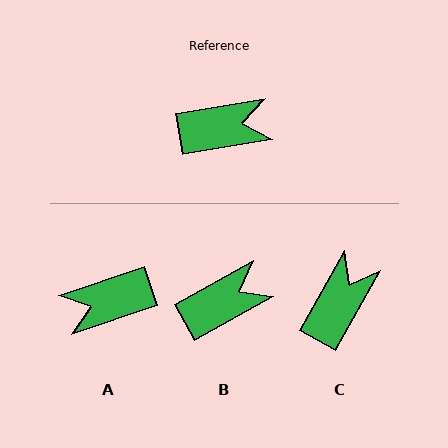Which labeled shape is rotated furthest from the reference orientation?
A, about 170 degrees away.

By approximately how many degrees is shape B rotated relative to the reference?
Approximately 20 degrees counter-clockwise.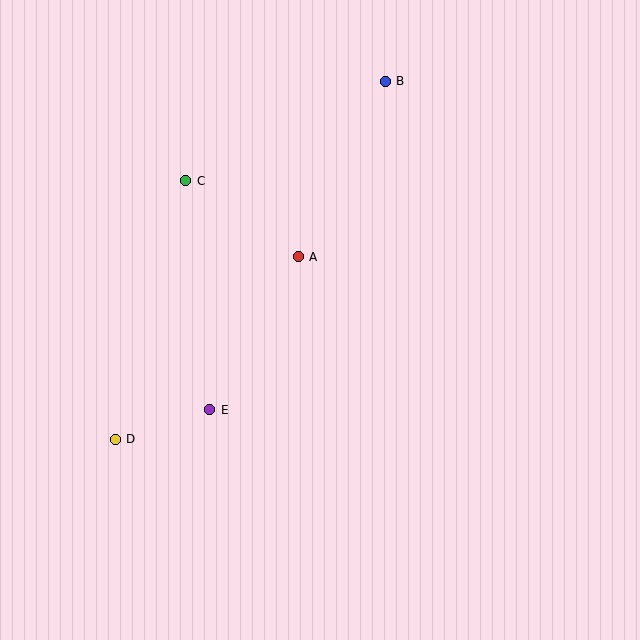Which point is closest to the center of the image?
Point A at (298, 257) is closest to the center.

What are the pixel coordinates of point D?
Point D is at (115, 439).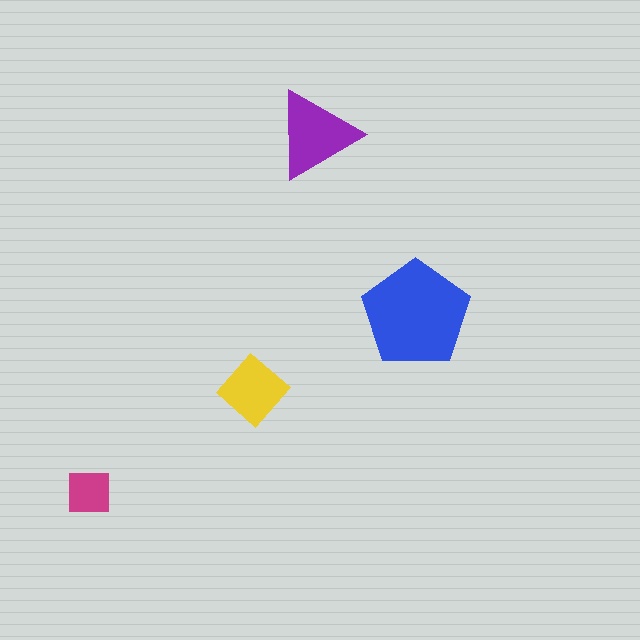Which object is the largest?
The blue pentagon.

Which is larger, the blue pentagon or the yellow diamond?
The blue pentagon.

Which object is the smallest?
The magenta square.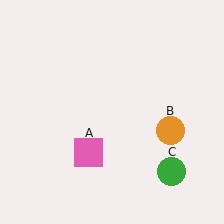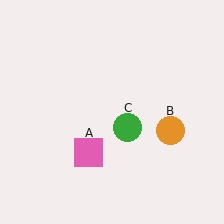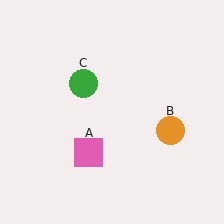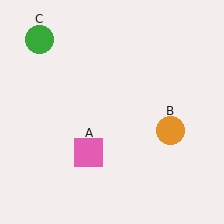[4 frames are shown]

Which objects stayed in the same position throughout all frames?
Pink square (object A) and orange circle (object B) remained stationary.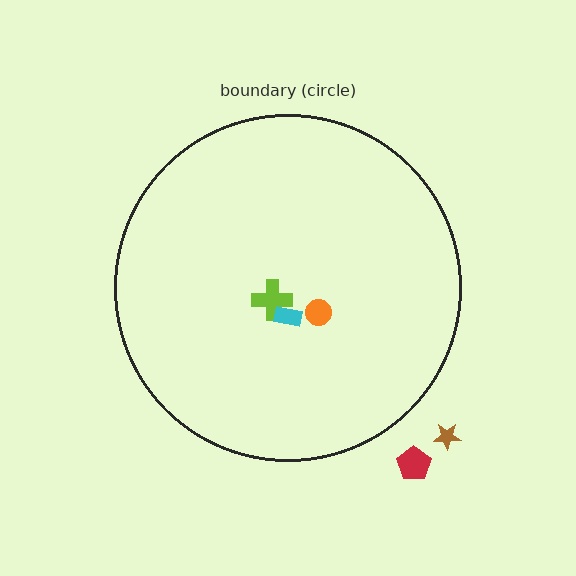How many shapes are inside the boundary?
3 inside, 2 outside.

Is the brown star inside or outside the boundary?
Outside.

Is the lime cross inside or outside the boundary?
Inside.